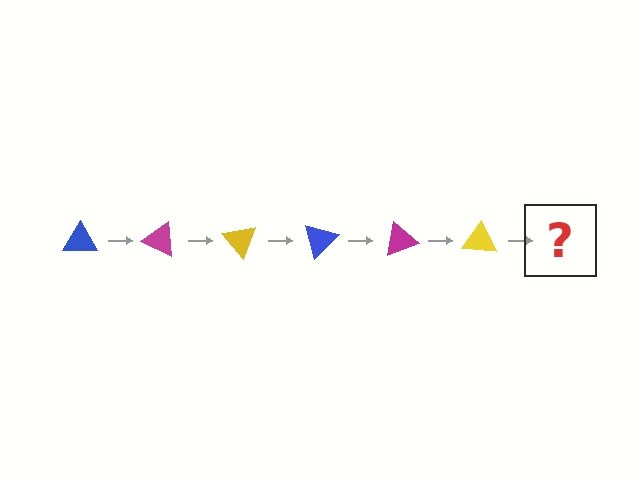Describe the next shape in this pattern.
It should be a blue triangle, rotated 150 degrees from the start.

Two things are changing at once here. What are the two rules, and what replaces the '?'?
The two rules are that it rotates 25 degrees each step and the color cycles through blue, magenta, and yellow. The '?' should be a blue triangle, rotated 150 degrees from the start.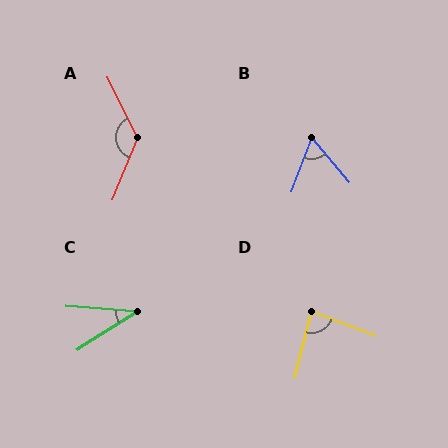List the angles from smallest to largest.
C (37°), B (61°), D (83°), A (132°).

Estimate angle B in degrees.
Approximately 61 degrees.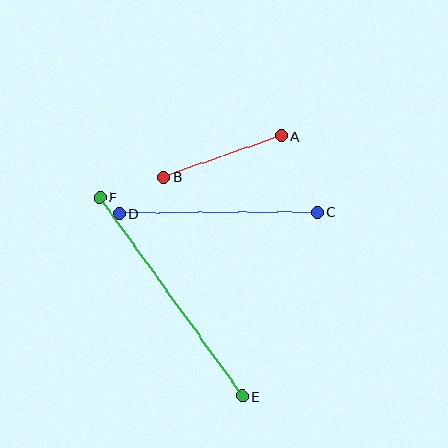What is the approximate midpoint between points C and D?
The midpoint is at approximately (218, 213) pixels.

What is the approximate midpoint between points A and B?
The midpoint is at approximately (222, 156) pixels.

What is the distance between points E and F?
The distance is approximately 245 pixels.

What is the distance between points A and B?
The distance is approximately 124 pixels.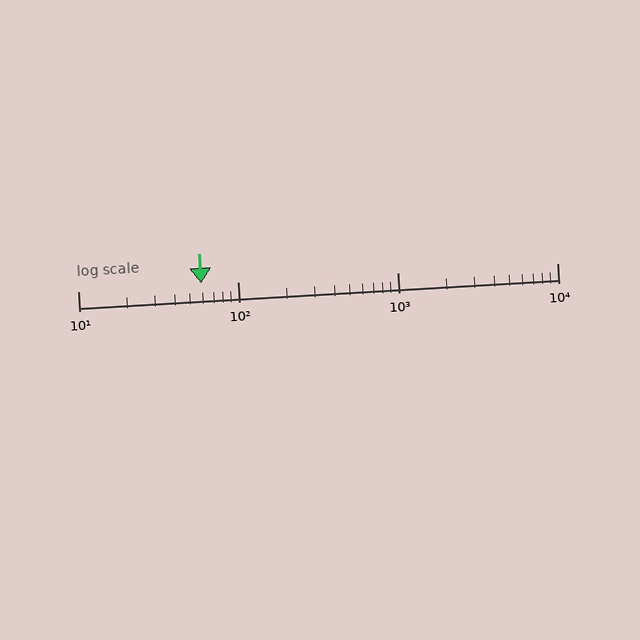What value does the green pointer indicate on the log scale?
The pointer indicates approximately 59.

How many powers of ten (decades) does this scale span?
The scale spans 3 decades, from 10 to 10000.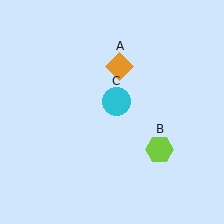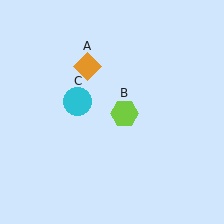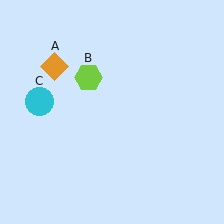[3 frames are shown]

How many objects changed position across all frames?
3 objects changed position: orange diamond (object A), lime hexagon (object B), cyan circle (object C).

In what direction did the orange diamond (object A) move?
The orange diamond (object A) moved left.